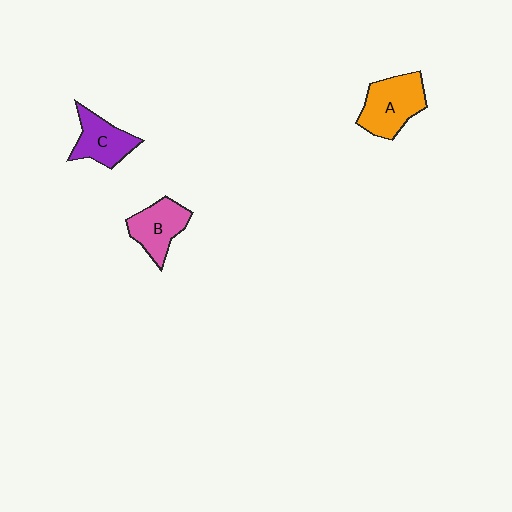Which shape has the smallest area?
Shape C (purple).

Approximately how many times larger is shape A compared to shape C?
Approximately 1.3 times.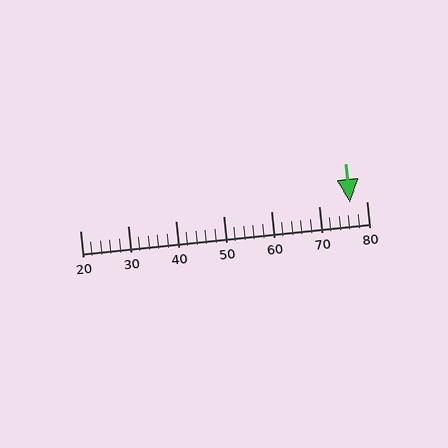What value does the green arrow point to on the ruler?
The green arrow points to approximately 76.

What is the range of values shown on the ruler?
The ruler shows values from 20 to 80.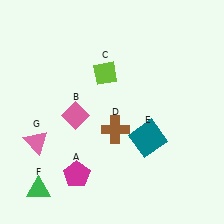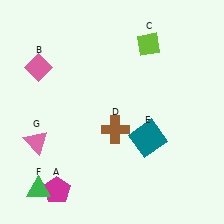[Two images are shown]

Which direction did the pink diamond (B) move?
The pink diamond (B) moved up.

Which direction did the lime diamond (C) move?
The lime diamond (C) moved right.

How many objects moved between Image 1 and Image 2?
3 objects moved between the two images.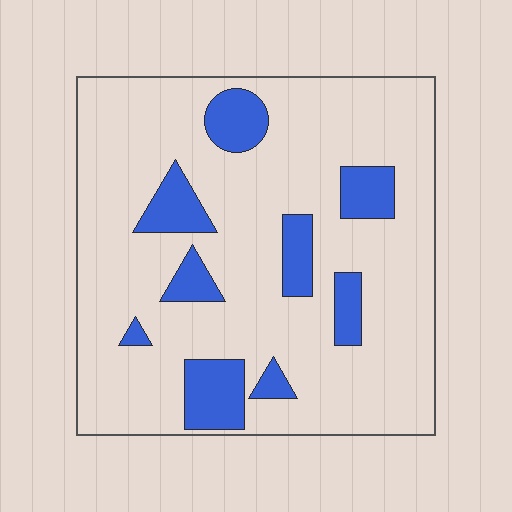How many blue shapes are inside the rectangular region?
9.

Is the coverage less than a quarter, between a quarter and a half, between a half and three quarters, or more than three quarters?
Less than a quarter.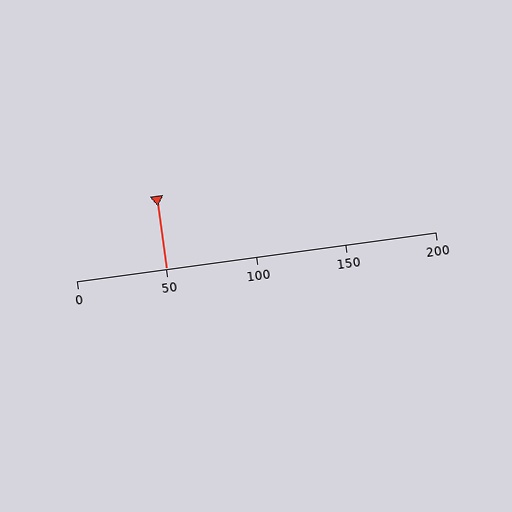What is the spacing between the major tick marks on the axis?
The major ticks are spaced 50 apart.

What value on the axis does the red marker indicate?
The marker indicates approximately 50.